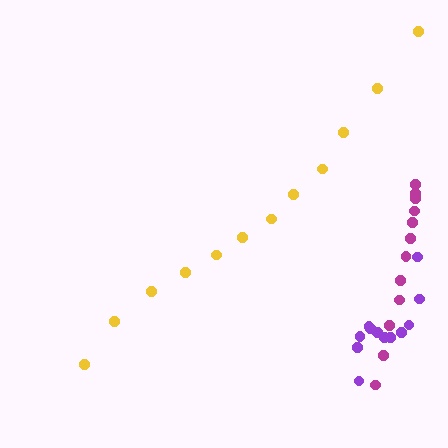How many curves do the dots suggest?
There are 3 distinct paths.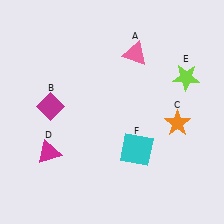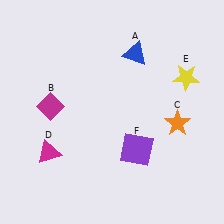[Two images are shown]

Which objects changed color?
A changed from pink to blue. E changed from lime to yellow. F changed from cyan to purple.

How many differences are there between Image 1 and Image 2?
There are 3 differences between the two images.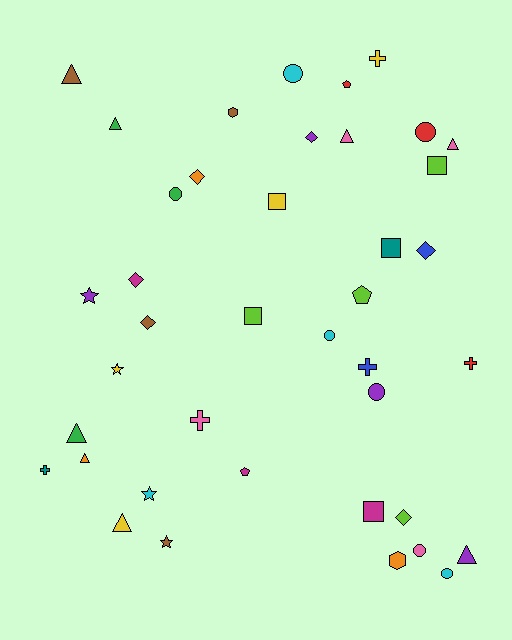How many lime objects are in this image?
There are 4 lime objects.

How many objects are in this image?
There are 40 objects.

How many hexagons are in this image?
There are 2 hexagons.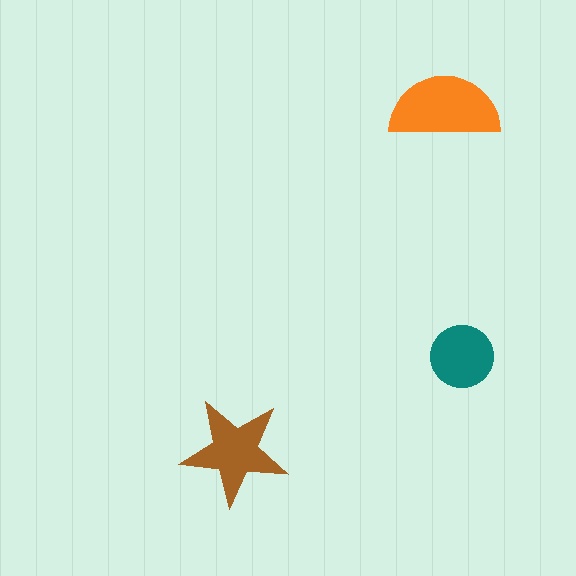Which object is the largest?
The orange semicircle.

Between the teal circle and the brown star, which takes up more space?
The brown star.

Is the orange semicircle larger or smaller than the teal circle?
Larger.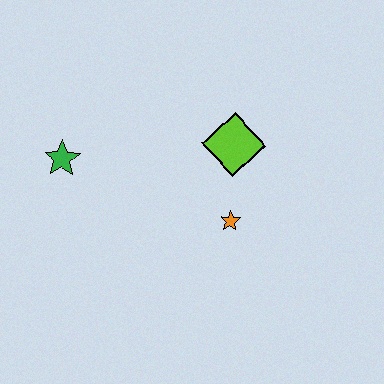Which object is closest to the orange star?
The lime diamond is closest to the orange star.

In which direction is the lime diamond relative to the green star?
The lime diamond is to the right of the green star.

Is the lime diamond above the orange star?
Yes